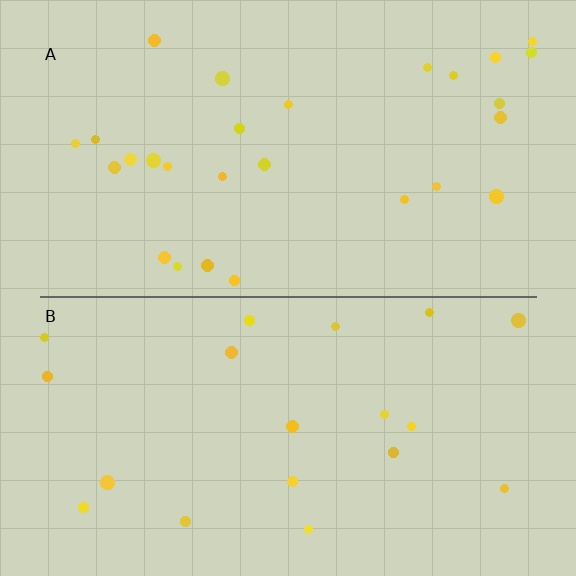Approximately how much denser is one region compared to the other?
Approximately 1.4× — region A over region B.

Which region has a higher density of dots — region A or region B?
A (the top).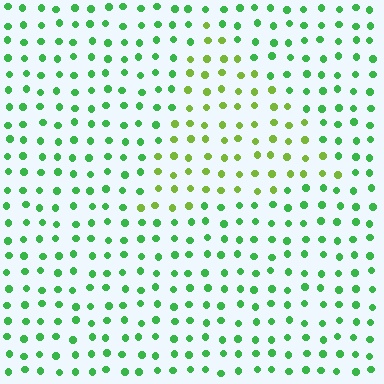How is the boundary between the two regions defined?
The boundary is defined purely by a slight shift in hue (about 38 degrees). Spacing, size, and orientation are identical on both sides.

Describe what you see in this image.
The image is filled with small green elements in a uniform arrangement. A triangle-shaped region is visible where the elements are tinted to a slightly different hue, forming a subtle color boundary.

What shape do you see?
I see a triangle.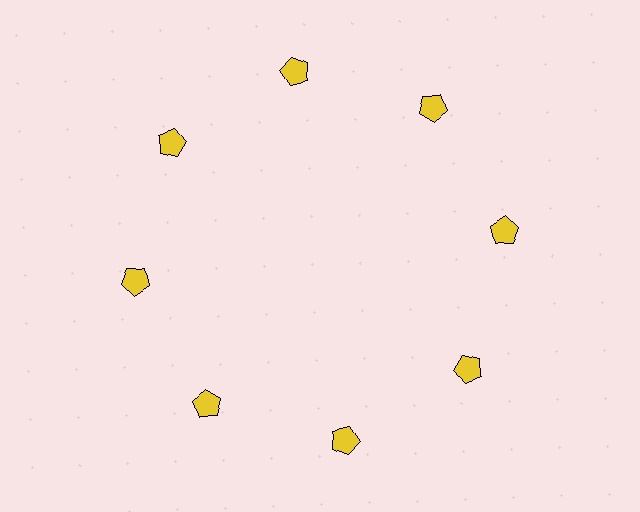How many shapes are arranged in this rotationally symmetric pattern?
There are 8 shapes, arranged in 8 groups of 1.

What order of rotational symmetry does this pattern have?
This pattern has 8-fold rotational symmetry.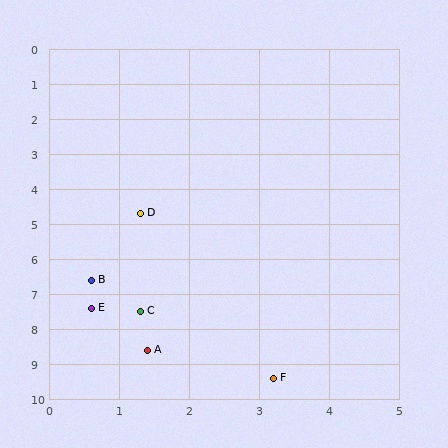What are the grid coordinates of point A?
Point A is at approximately (1.4, 8.6).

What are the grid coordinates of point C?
Point C is at approximately (1.3, 7.5).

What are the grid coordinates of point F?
Point F is at approximately (3.2, 9.4).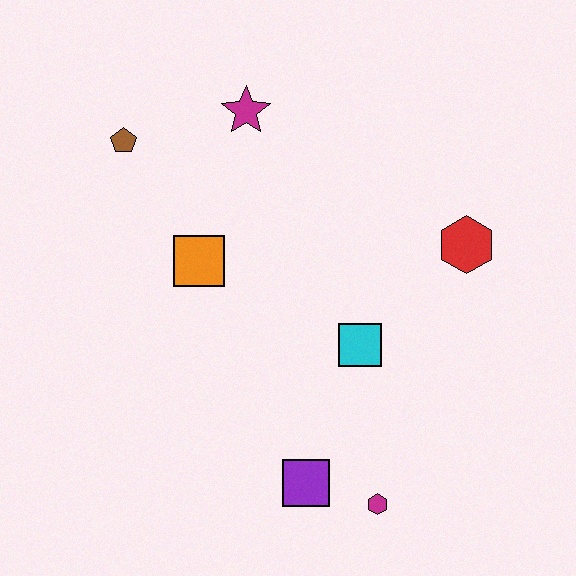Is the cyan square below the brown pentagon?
Yes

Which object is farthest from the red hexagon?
The brown pentagon is farthest from the red hexagon.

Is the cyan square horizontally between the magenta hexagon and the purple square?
Yes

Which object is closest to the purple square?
The magenta hexagon is closest to the purple square.